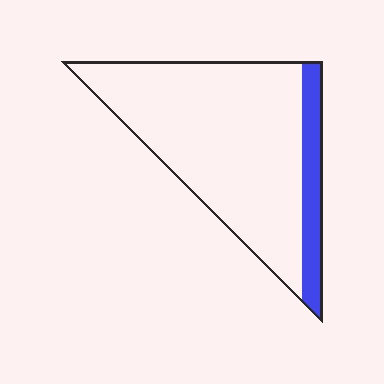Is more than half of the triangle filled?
No.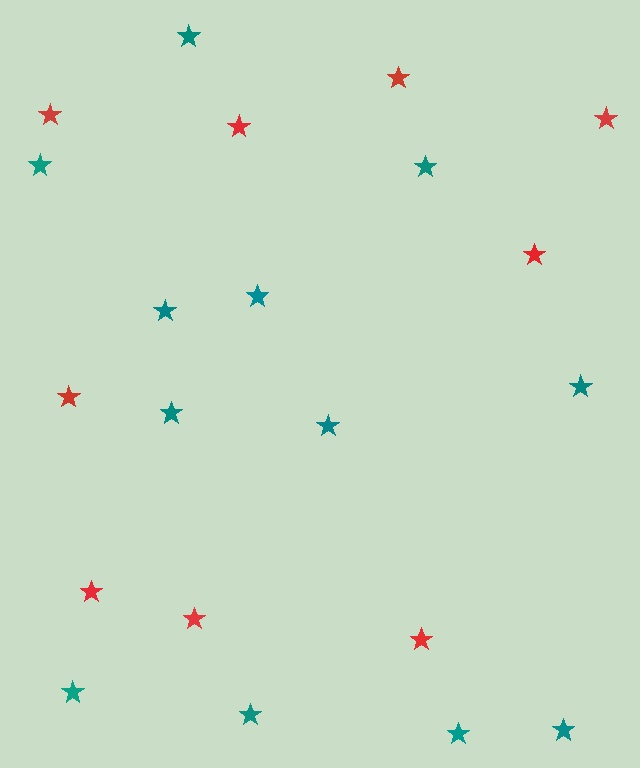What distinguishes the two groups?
There are 2 groups: one group of teal stars (12) and one group of red stars (9).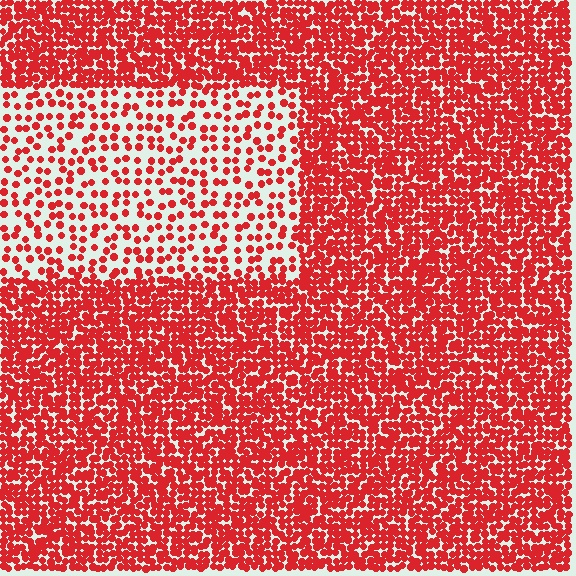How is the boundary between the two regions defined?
The boundary is defined by a change in element density (approximately 2.6x ratio). All elements are the same color, size, and shape.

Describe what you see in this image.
The image contains small red elements arranged at two different densities. A rectangle-shaped region is visible where the elements are less densely packed than the surrounding area.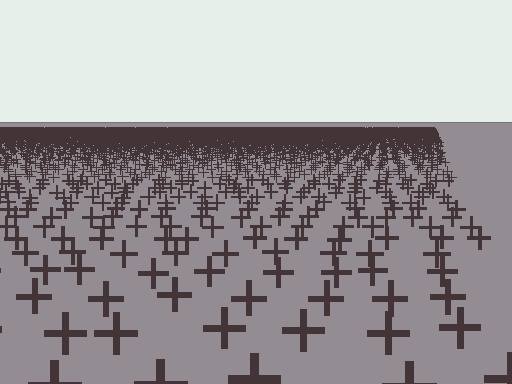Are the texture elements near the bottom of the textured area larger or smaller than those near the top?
Larger. Near the bottom, elements are closer to the viewer and appear at a bigger on-screen size.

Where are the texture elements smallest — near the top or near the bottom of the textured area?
Near the top.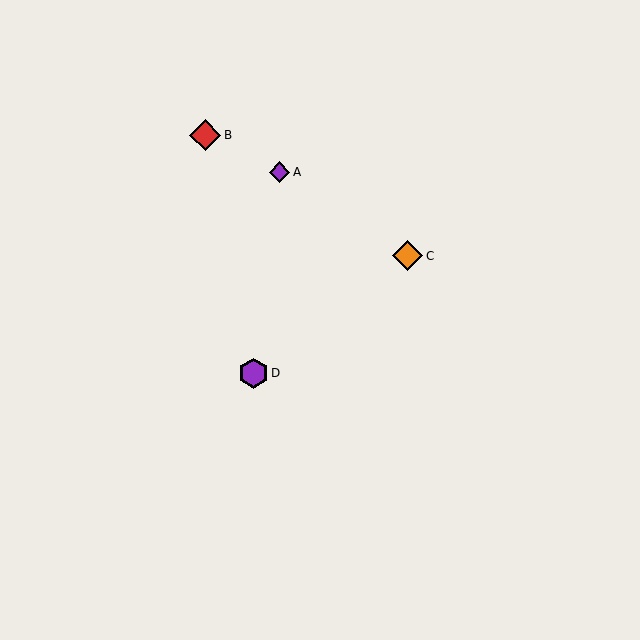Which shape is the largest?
The red diamond (labeled B) is the largest.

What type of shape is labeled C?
Shape C is an orange diamond.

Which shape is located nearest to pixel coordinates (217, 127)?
The red diamond (labeled B) at (205, 135) is nearest to that location.